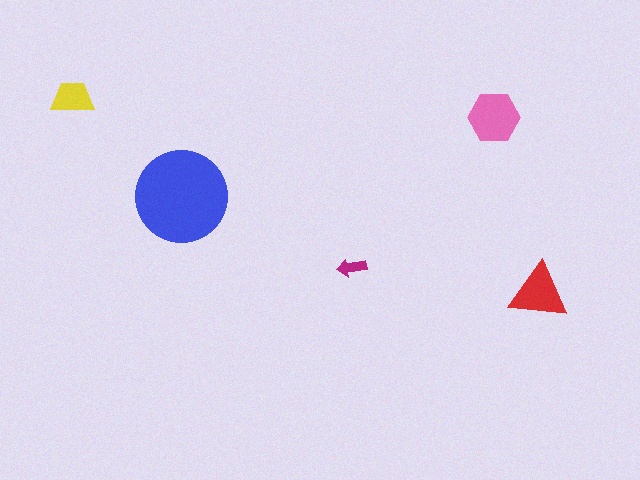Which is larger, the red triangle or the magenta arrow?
The red triangle.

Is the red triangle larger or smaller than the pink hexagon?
Smaller.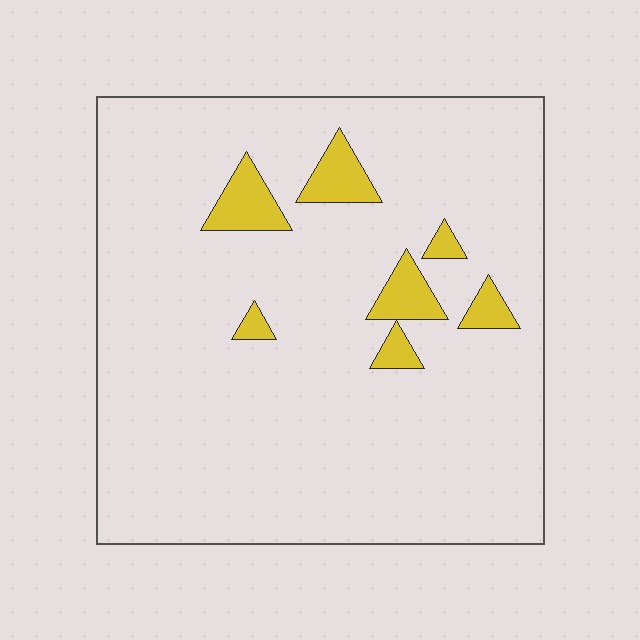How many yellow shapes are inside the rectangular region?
7.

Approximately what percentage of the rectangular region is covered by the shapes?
Approximately 10%.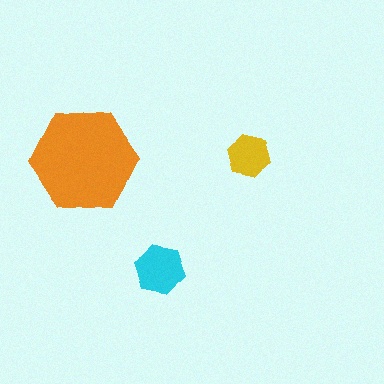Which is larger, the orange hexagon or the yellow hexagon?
The orange one.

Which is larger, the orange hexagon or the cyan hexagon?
The orange one.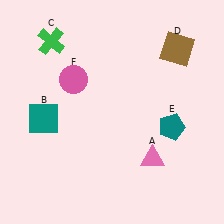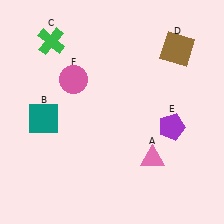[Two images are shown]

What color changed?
The pentagon (E) changed from teal in Image 1 to purple in Image 2.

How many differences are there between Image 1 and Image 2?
There is 1 difference between the two images.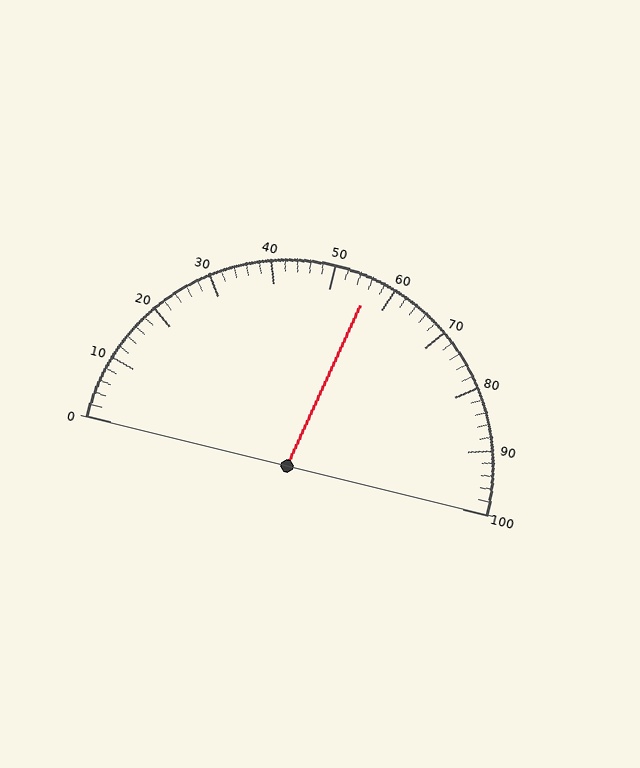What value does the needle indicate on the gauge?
The needle indicates approximately 56.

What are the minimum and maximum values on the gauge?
The gauge ranges from 0 to 100.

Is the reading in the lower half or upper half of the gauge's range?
The reading is in the upper half of the range (0 to 100).